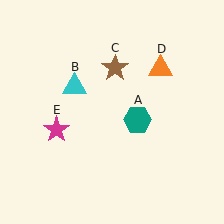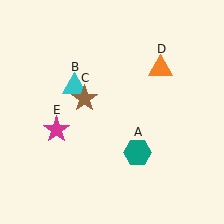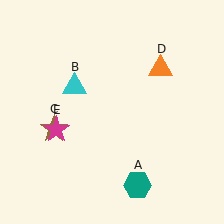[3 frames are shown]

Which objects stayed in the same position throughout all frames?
Cyan triangle (object B) and orange triangle (object D) and magenta star (object E) remained stationary.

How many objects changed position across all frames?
2 objects changed position: teal hexagon (object A), brown star (object C).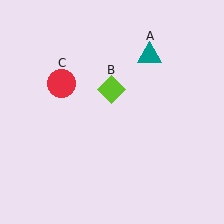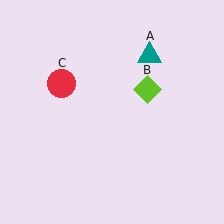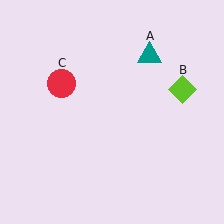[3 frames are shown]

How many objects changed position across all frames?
1 object changed position: lime diamond (object B).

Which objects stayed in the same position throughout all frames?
Teal triangle (object A) and red circle (object C) remained stationary.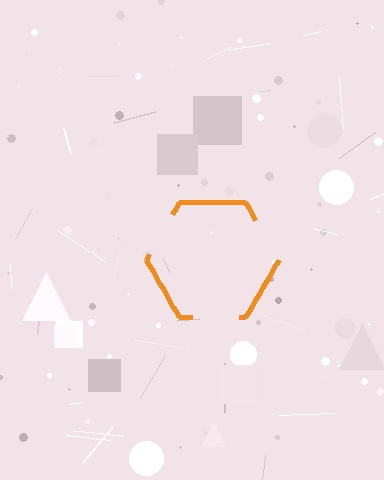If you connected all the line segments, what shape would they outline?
They would outline a hexagon.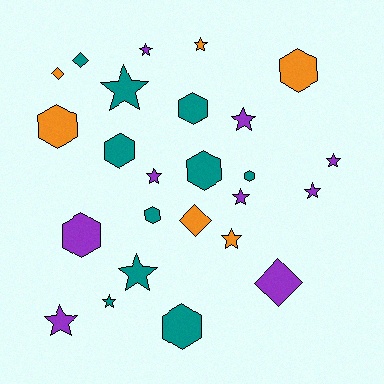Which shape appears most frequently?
Star, with 12 objects.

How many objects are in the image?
There are 25 objects.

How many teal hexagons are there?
There are 6 teal hexagons.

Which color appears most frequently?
Teal, with 10 objects.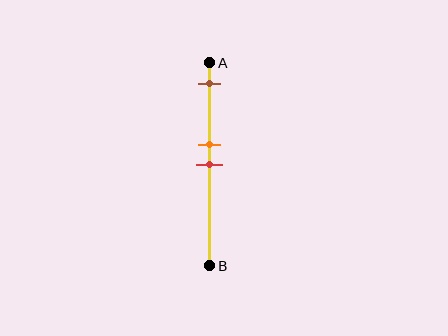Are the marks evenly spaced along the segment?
No, the marks are not evenly spaced.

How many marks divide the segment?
There are 3 marks dividing the segment.